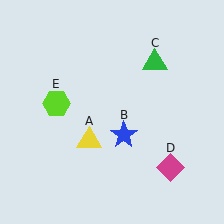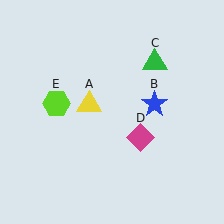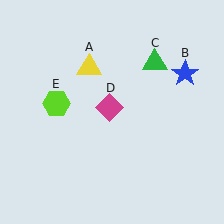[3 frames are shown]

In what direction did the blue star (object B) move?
The blue star (object B) moved up and to the right.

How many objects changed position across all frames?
3 objects changed position: yellow triangle (object A), blue star (object B), magenta diamond (object D).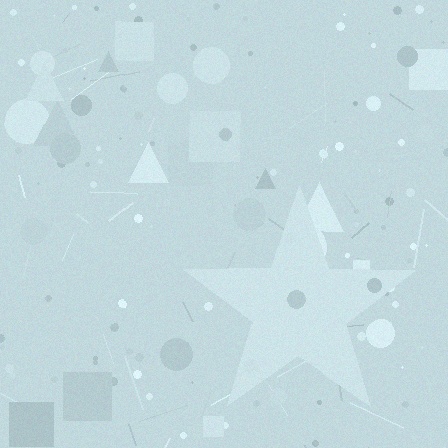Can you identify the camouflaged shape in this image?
The camouflaged shape is a star.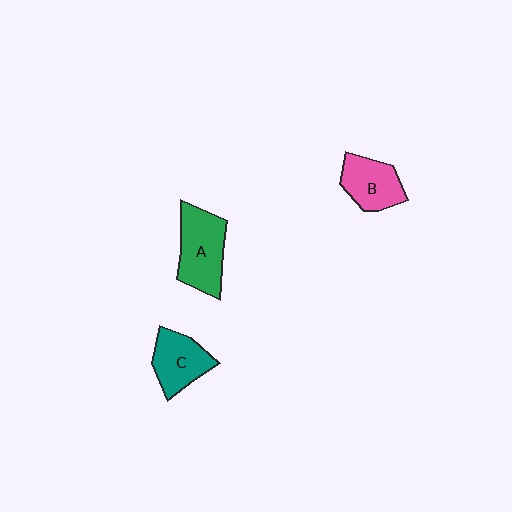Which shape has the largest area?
Shape A (green).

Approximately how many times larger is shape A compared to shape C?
Approximately 1.3 times.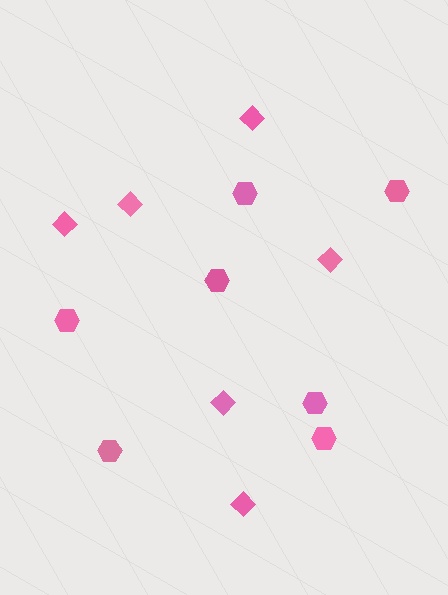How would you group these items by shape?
There are 2 groups: one group of diamonds (6) and one group of hexagons (7).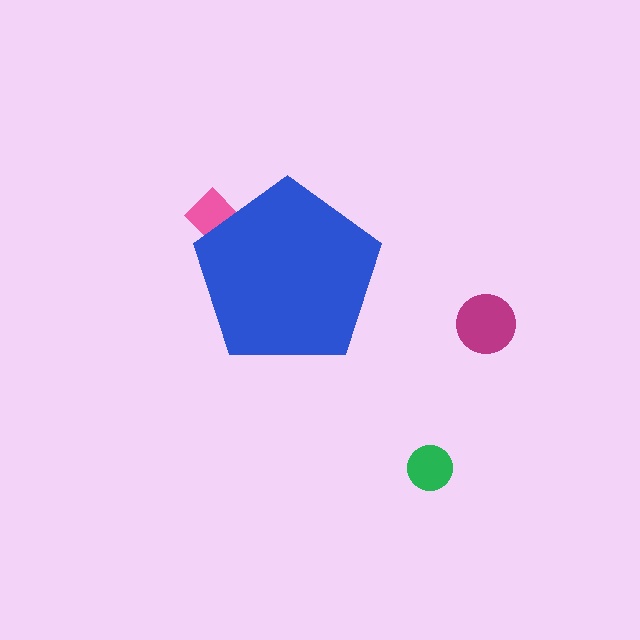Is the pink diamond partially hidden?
Yes, the pink diamond is partially hidden behind the blue pentagon.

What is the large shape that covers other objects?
A blue pentagon.